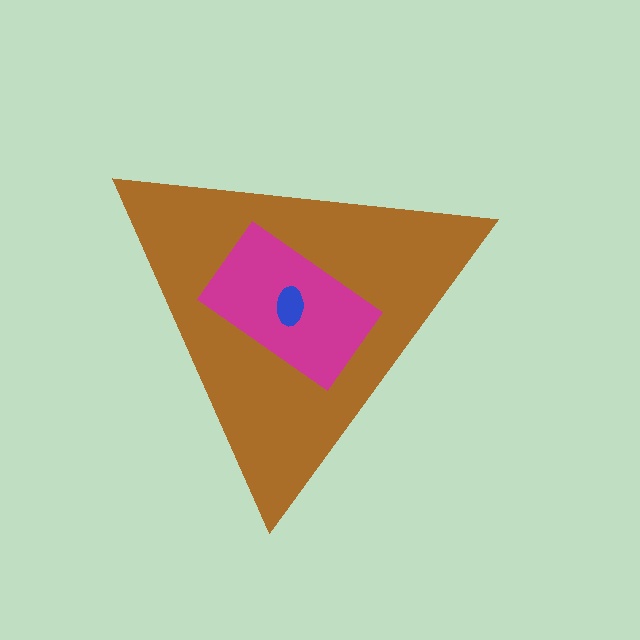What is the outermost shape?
The brown triangle.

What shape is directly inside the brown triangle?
The magenta rectangle.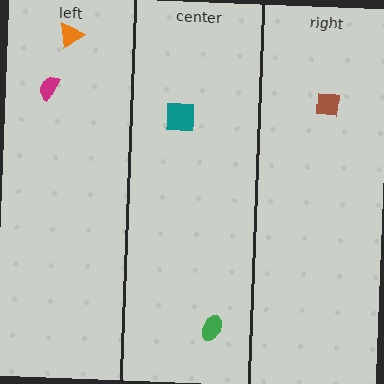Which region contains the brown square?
The right region.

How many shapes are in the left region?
2.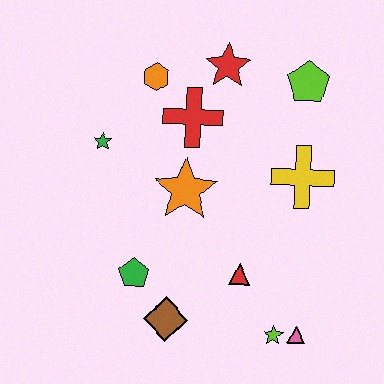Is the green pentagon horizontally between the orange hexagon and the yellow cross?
No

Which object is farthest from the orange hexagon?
The pink triangle is farthest from the orange hexagon.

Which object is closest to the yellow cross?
The lime pentagon is closest to the yellow cross.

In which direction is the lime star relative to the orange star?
The lime star is below the orange star.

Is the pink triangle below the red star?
Yes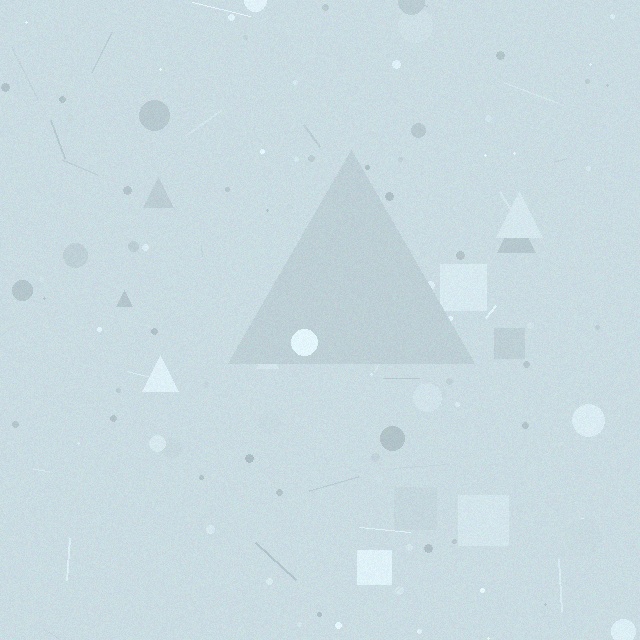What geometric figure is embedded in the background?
A triangle is embedded in the background.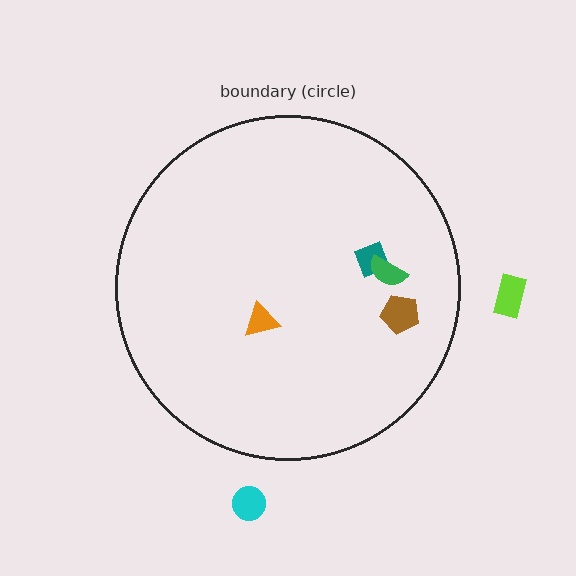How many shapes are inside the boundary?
4 inside, 2 outside.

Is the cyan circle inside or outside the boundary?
Outside.